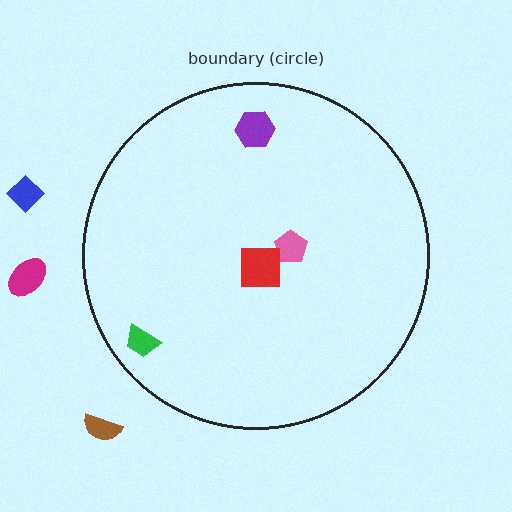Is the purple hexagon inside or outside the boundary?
Inside.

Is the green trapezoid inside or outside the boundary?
Inside.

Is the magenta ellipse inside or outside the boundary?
Outside.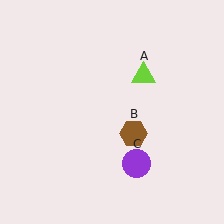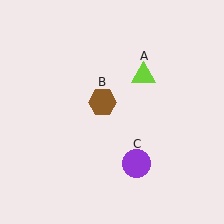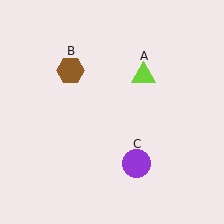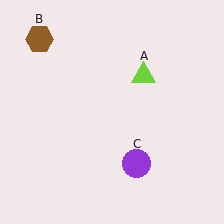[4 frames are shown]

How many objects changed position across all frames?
1 object changed position: brown hexagon (object B).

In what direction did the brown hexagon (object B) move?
The brown hexagon (object B) moved up and to the left.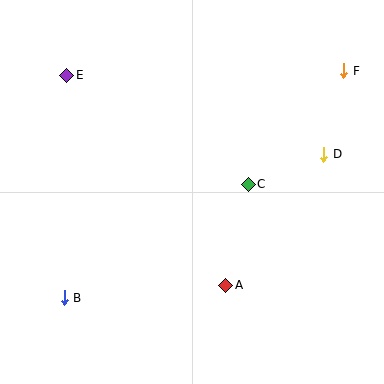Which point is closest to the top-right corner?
Point F is closest to the top-right corner.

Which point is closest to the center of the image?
Point C at (248, 184) is closest to the center.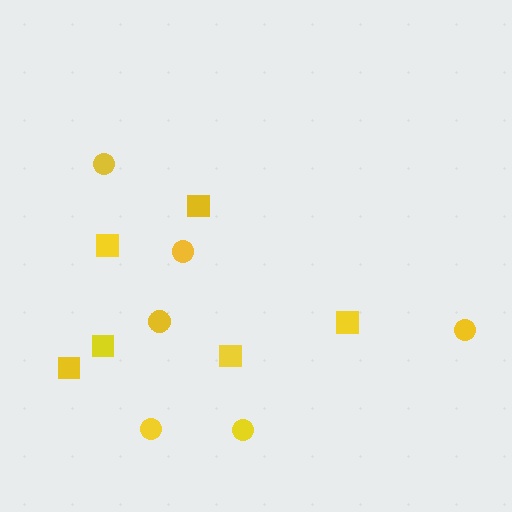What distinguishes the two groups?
There are 2 groups: one group of circles (6) and one group of squares (6).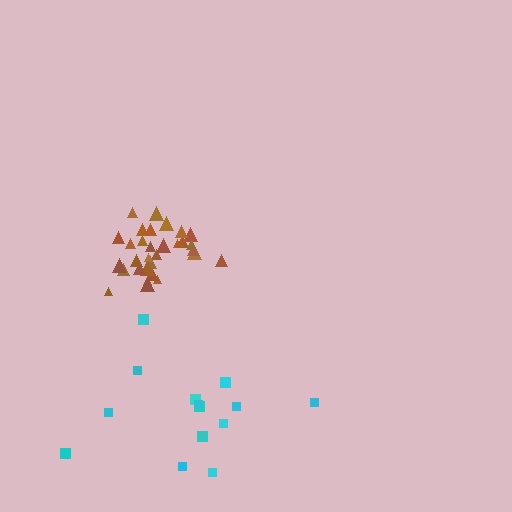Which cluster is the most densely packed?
Brown.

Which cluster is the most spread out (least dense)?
Cyan.